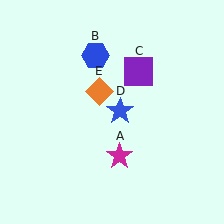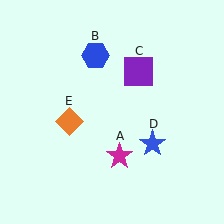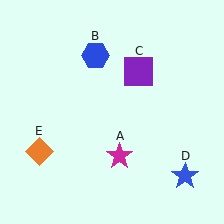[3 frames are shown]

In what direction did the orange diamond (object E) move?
The orange diamond (object E) moved down and to the left.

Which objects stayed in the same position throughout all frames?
Magenta star (object A) and blue hexagon (object B) and purple square (object C) remained stationary.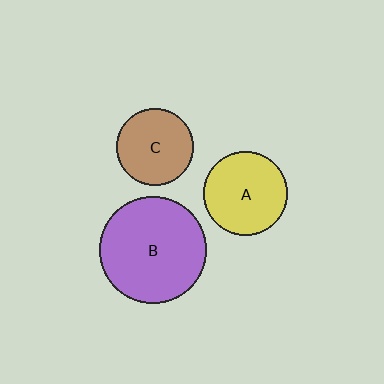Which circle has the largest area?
Circle B (purple).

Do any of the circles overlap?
No, none of the circles overlap.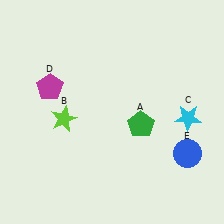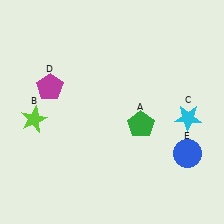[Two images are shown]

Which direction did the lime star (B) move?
The lime star (B) moved left.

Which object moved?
The lime star (B) moved left.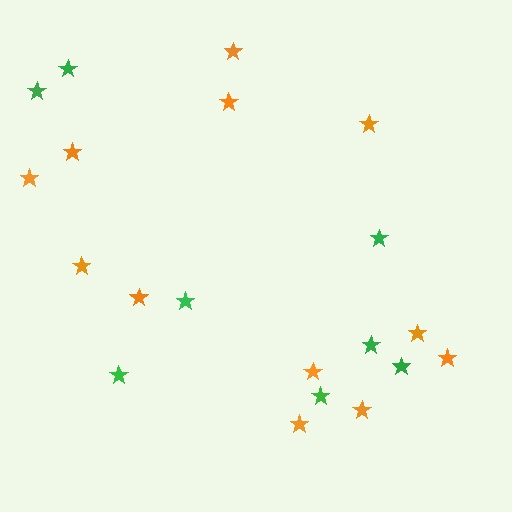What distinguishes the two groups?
There are 2 groups: one group of green stars (8) and one group of orange stars (12).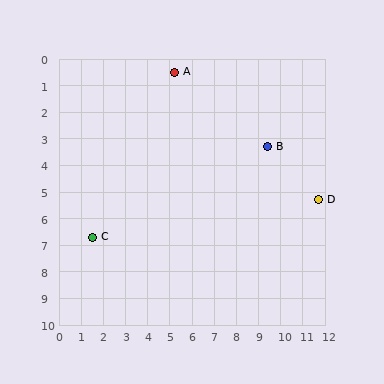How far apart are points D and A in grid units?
Points D and A are about 8.1 grid units apart.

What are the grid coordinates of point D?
Point D is at approximately (11.7, 5.3).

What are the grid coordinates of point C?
Point C is at approximately (1.5, 6.7).